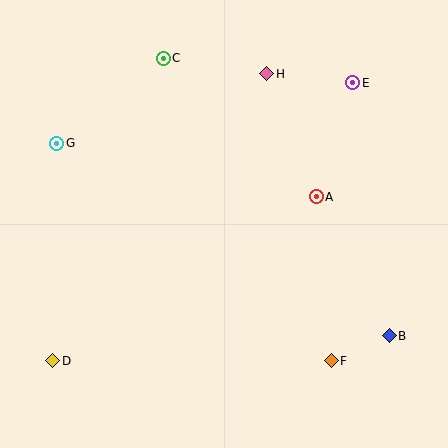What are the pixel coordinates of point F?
Point F is at (331, 361).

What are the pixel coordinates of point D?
Point D is at (53, 361).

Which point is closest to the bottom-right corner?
Point B is closest to the bottom-right corner.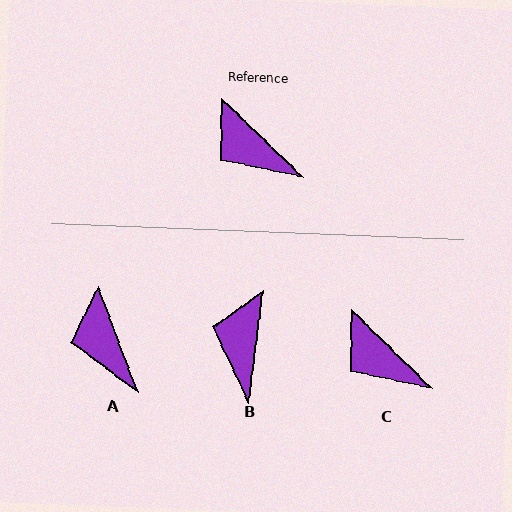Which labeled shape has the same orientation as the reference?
C.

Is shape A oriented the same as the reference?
No, it is off by about 25 degrees.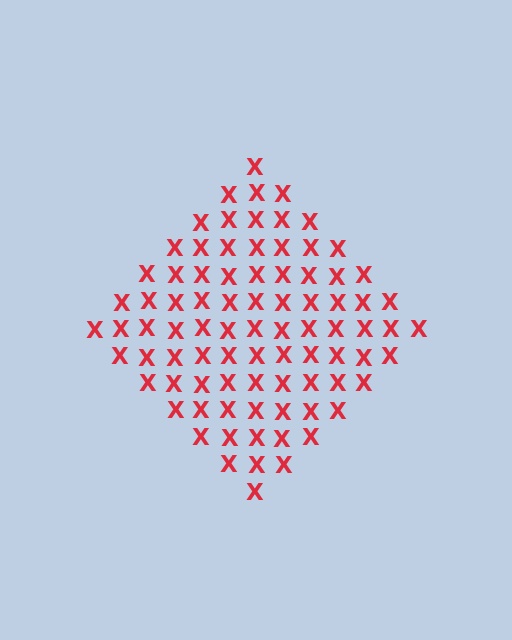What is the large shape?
The large shape is a diamond.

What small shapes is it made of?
It is made of small letter X's.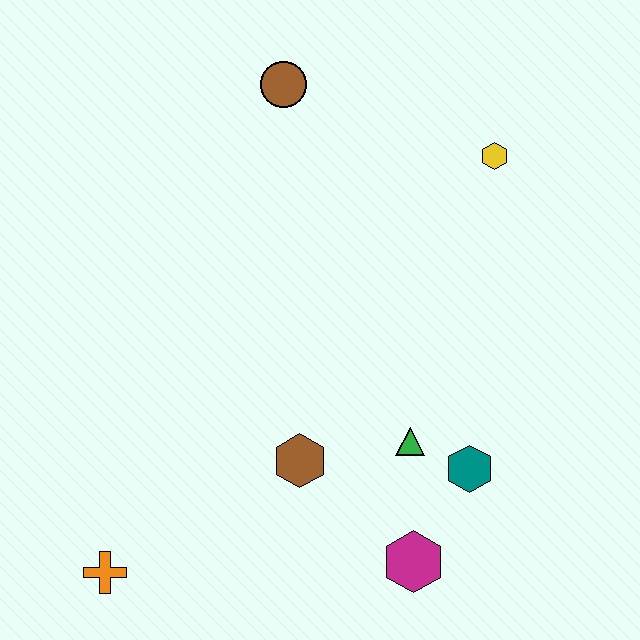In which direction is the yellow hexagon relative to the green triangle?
The yellow hexagon is above the green triangle.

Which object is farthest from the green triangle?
The brown circle is farthest from the green triangle.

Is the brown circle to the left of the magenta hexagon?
Yes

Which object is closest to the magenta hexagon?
The teal hexagon is closest to the magenta hexagon.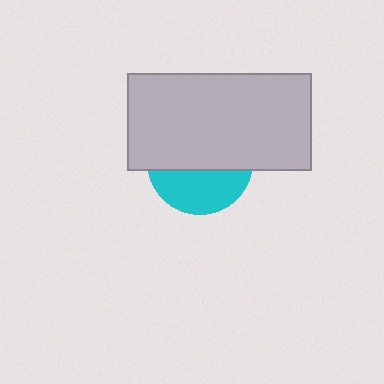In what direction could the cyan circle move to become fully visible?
The cyan circle could move down. That would shift it out from behind the light gray rectangle entirely.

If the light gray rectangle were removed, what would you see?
You would see the complete cyan circle.